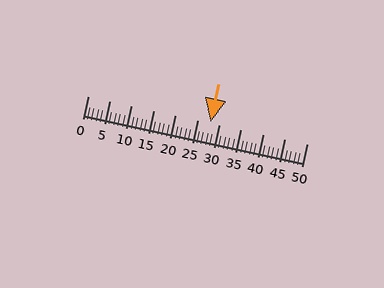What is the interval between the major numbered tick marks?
The major tick marks are spaced 5 units apart.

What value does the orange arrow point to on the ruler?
The orange arrow points to approximately 28.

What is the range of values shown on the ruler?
The ruler shows values from 0 to 50.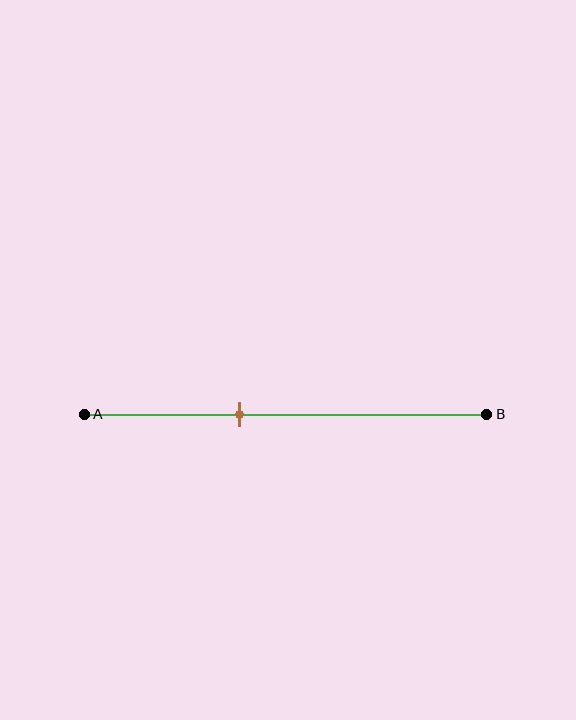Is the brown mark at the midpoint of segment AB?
No, the mark is at about 40% from A, not at the 50% midpoint.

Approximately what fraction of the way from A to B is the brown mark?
The brown mark is approximately 40% of the way from A to B.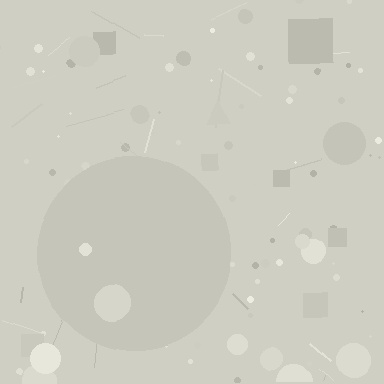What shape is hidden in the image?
A circle is hidden in the image.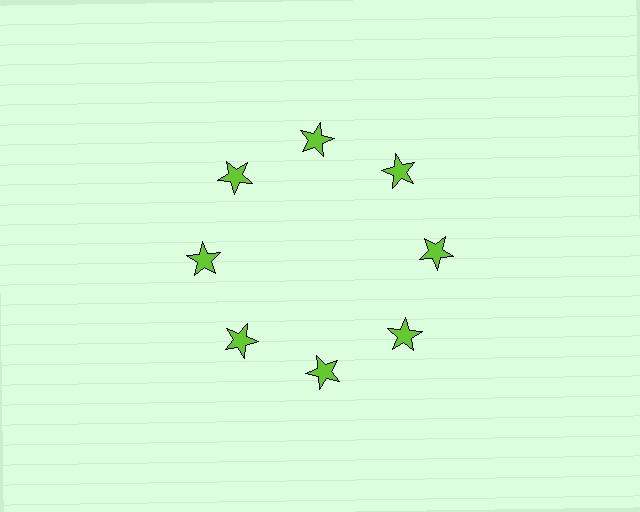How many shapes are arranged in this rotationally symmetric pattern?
There are 8 shapes, arranged in 8 groups of 1.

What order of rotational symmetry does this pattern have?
This pattern has 8-fold rotational symmetry.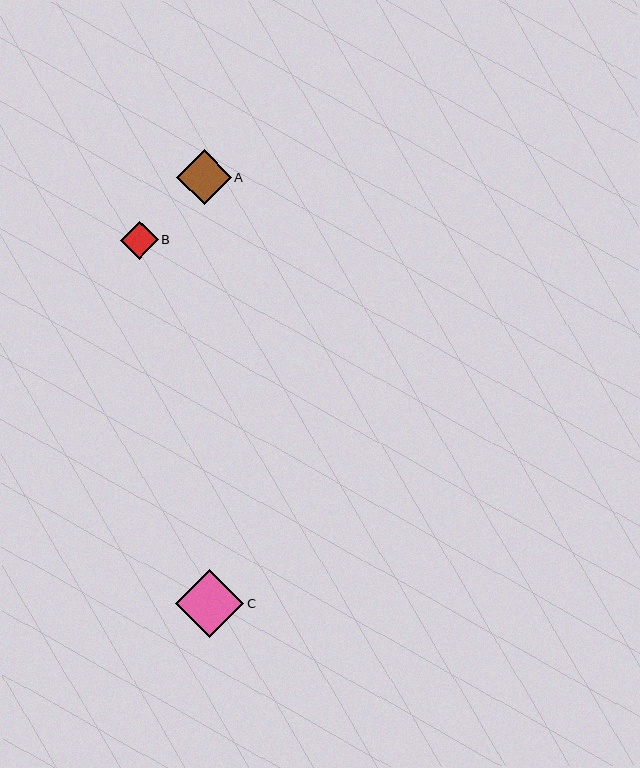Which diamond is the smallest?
Diamond B is the smallest with a size of approximately 38 pixels.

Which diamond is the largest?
Diamond C is the largest with a size of approximately 68 pixels.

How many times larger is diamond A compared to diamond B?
Diamond A is approximately 1.4 times the size of diamond B.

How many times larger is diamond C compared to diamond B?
Diamond C is approximately 1.8 times the size of diamond B.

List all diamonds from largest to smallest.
From largest to smallest: C, A, B.